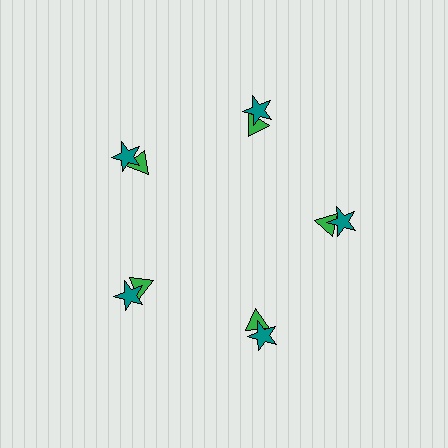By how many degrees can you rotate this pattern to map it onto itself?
The pattern maps onto itself every 72 degrees of rotation.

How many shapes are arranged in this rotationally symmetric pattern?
There are 10 shapes, arranged in 5 groups of 2.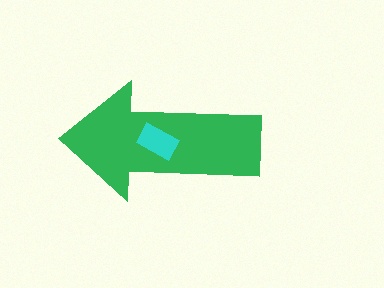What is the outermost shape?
The green arrow.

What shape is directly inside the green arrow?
The cyan rectangle.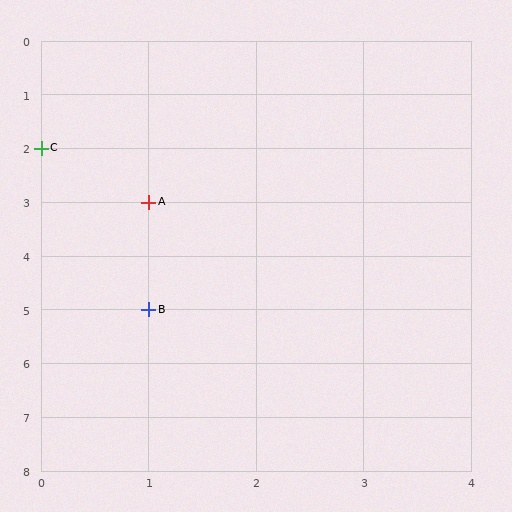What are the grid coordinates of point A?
Point A is at grid coordinates (1, 3).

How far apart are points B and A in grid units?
Points B and A are 2 rows apart.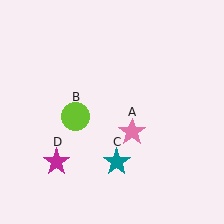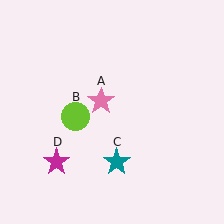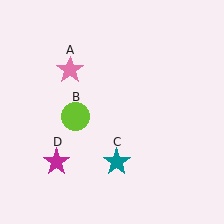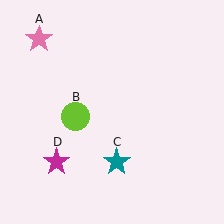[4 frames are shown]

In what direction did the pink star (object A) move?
The pink star (object A) moved up and to the left.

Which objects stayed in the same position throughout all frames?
Lime circle (object B) and teal star (object C) and magenta star (object D) remained stationary.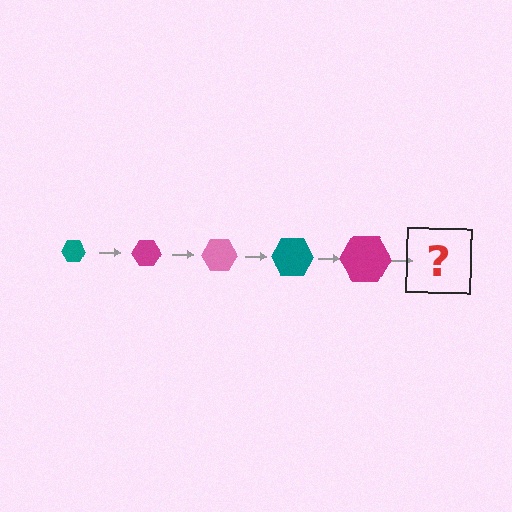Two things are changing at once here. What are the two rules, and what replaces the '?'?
The two rules are that the hexagon grows larger each step and the color cycles through teal, magenta, and pink. The '?' should be a pink hexagon, larger than the previous one.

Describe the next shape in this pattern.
It should be a pink hexagon, larger than the previous one.